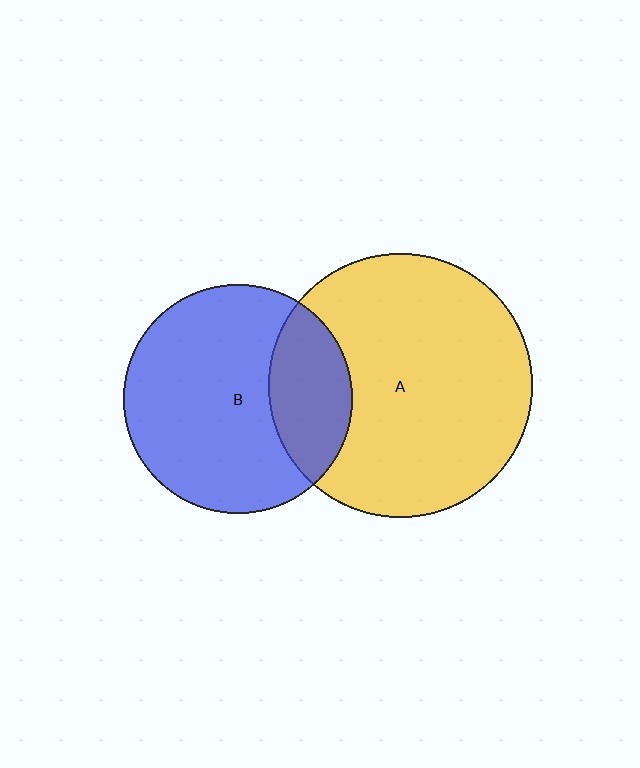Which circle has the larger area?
Circle A (yellow).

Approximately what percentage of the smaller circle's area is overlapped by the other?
Approximately 25%.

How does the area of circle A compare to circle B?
Approximately 1.3 times.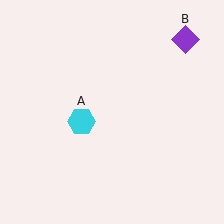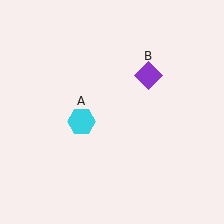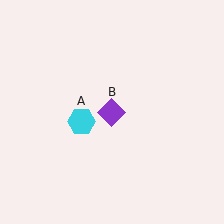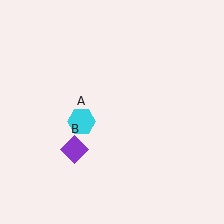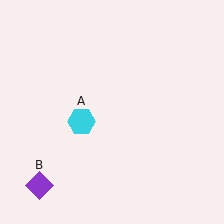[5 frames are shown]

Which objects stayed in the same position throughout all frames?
Cyan hexagon (object A) remained stationary.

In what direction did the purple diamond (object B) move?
The purple diamond (object B) moved down and to the left.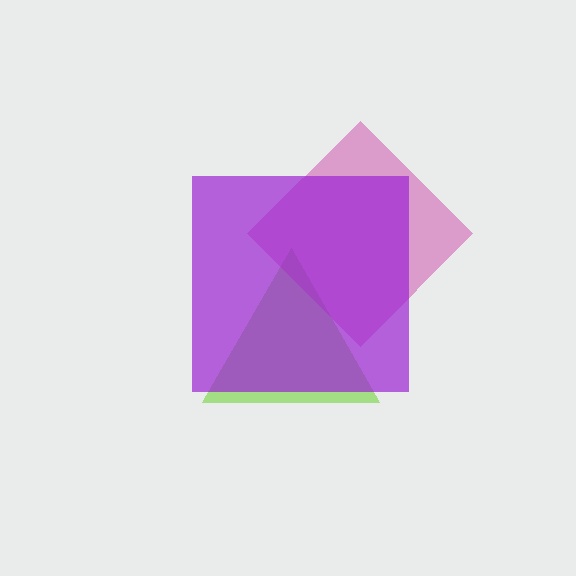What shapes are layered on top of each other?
The layered shapes are: a lime triangle, a magenta diamond, a purple square.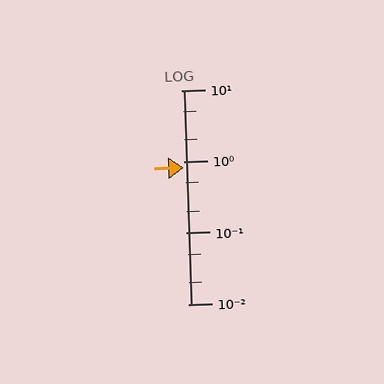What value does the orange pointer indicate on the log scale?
The pointer indicates approximately 0.82.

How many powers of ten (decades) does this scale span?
The scale spans 3 decades, from 0.01 to 10.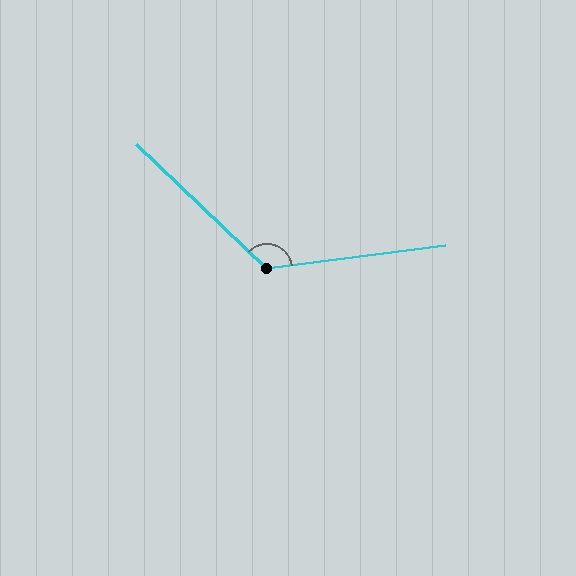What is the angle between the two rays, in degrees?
Approximately 129 degrees.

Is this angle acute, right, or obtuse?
It is obtuse.